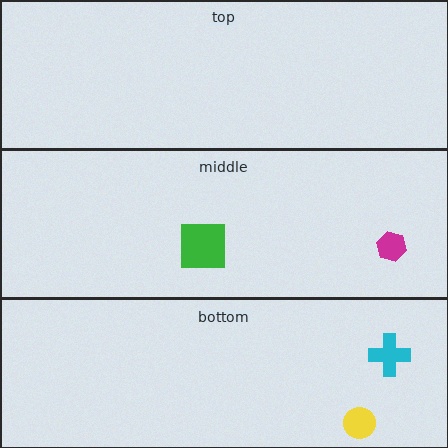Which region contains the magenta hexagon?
The middle region.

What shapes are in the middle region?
The green square, the magenta hexagon.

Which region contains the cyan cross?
The bottom region.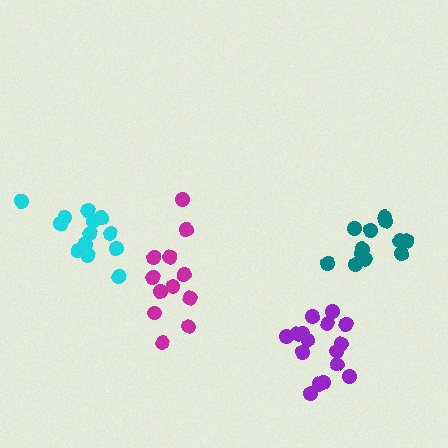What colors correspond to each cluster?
The clusters are colored: purple, magenta, cyan, teal.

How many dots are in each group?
Group 1: 16 dots, Group 2: 12 dots, Group 3: 13 dots, Group 4: 12 dots (53 total).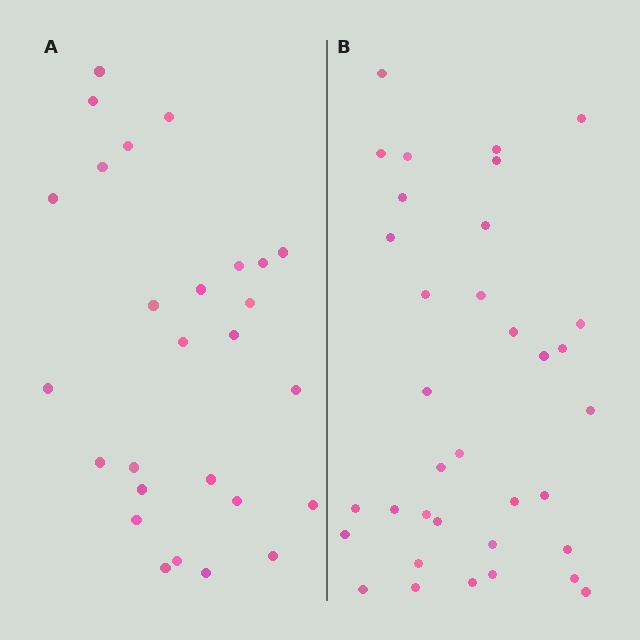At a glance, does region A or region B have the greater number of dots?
Region B (the right region) has more dots.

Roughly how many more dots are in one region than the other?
Region B has roughly 8 or so more dots than region A.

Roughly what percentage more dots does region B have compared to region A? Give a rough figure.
About 30% more.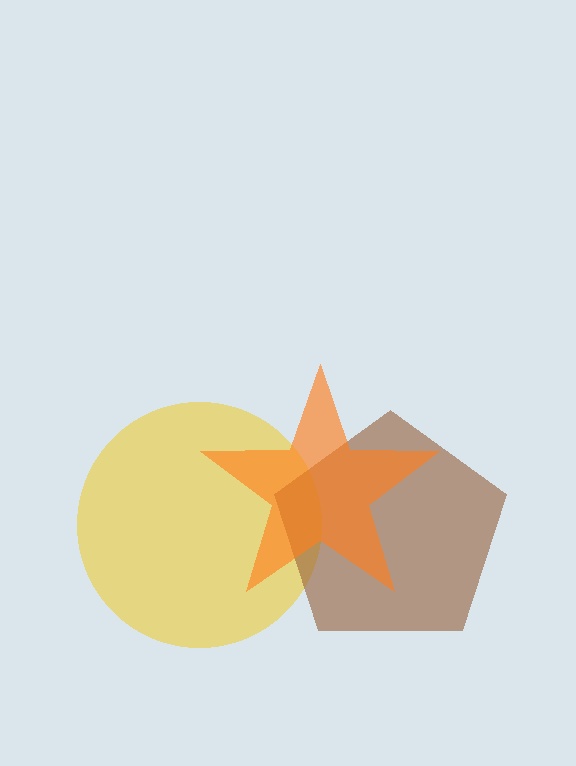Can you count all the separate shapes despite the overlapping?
Yes, there are 3 separate shapes.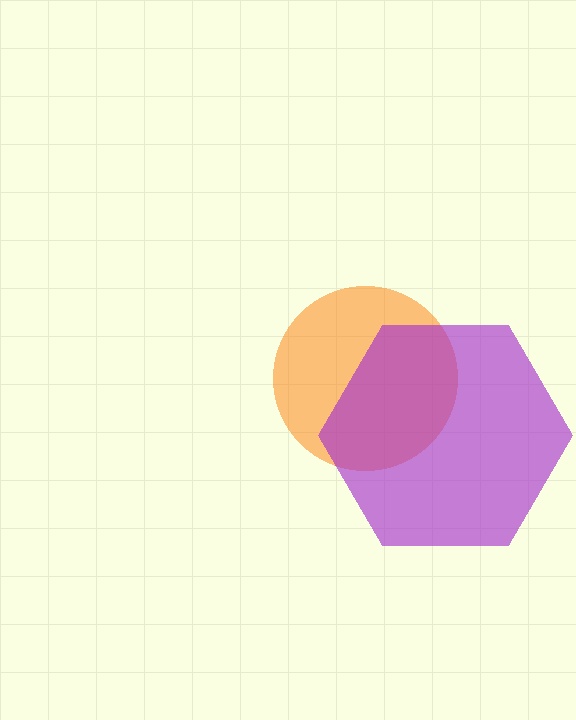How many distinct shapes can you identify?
There are 2 distinct shapes: an orange circle, a purple hexagon.